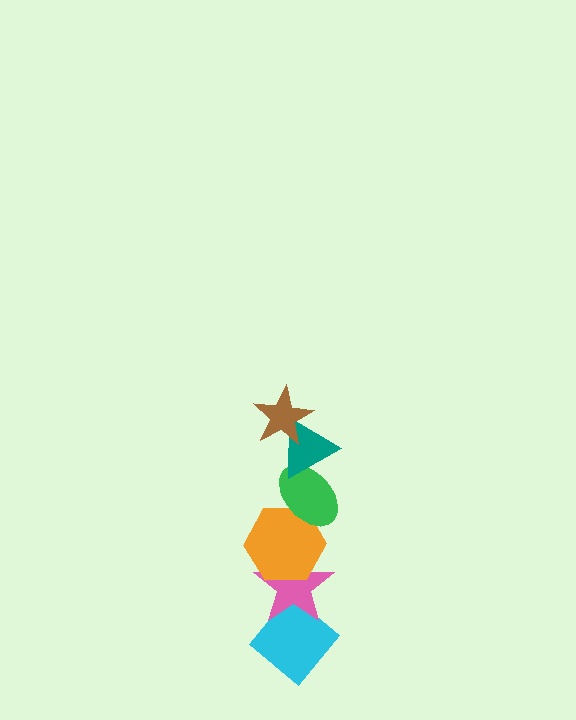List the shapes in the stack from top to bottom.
From top to bottom: the brown star, the teal triangle, the green ellipse, the orange hexagon, the pink star, the cyan diamond.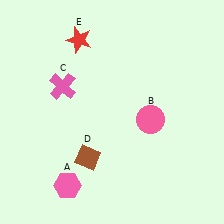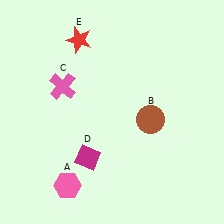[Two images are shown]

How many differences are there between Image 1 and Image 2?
There are 2 differences between the two images.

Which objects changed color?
B changed from pink to brown. D changed from brown to magenta.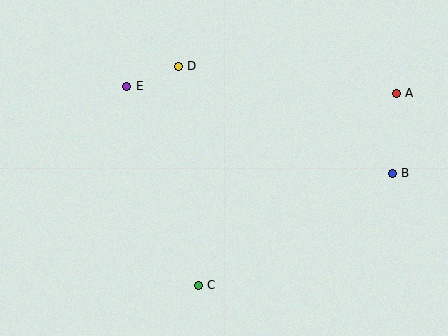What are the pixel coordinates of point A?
Point A is at (396, 93).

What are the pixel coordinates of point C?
Point C is at (198, 285).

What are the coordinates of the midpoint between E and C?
The midpoint between E and C is at (163, 186).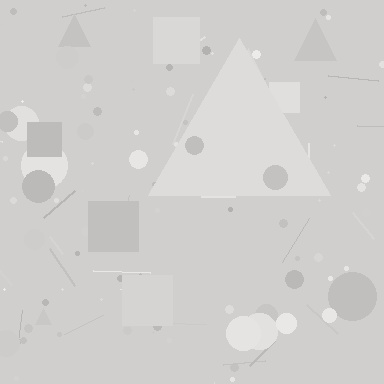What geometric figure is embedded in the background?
A triangle is embedded in the background.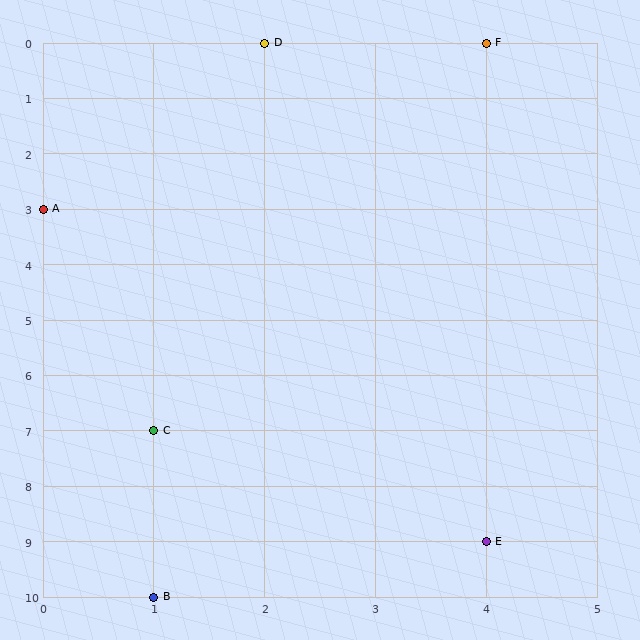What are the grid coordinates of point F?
Point F is at grid coordinates (4, 0).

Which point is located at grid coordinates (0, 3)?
Point A is at (0, 3).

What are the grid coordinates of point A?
Point A is at grid coordinates (0, 3).